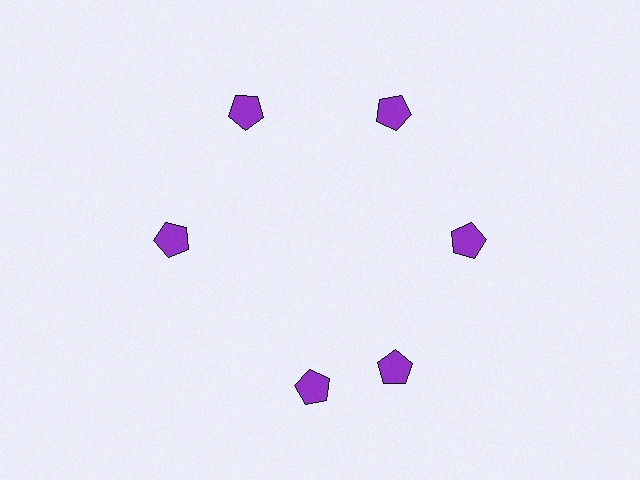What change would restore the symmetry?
The symmetry would be restored by rotating it back into even spacing with its neighbors so that all 6 pentagons sit at equal angles and equal distance from the center.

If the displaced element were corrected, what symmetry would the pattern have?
It would have 6-fold rotational symmetry — the pattern would map onto itself every 60 degrees.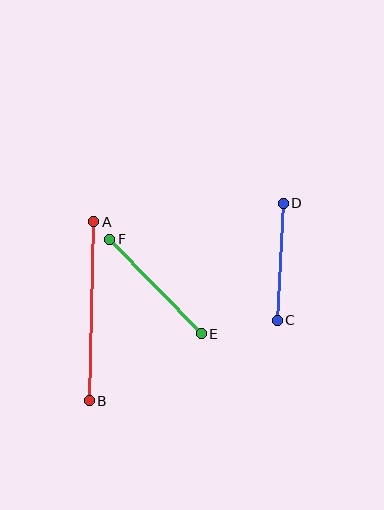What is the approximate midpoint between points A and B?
The midpoint is at approximately (91, 311) pixels.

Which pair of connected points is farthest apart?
Points A and B are farthest apart.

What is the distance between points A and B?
The distance is approximately 179 pixels.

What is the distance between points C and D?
The distance is approximately 117 pixels.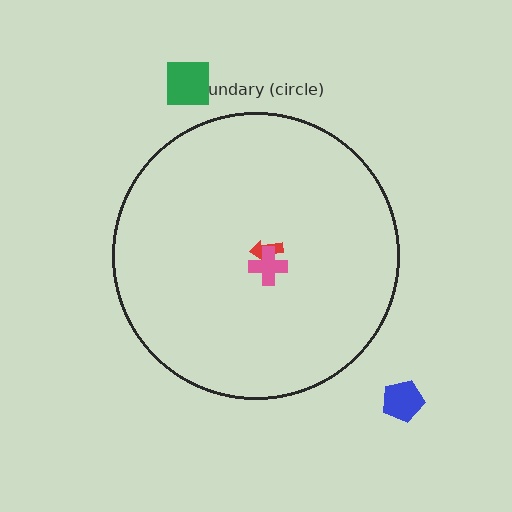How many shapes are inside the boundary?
2 inside, 2 outside.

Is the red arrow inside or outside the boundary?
Inside.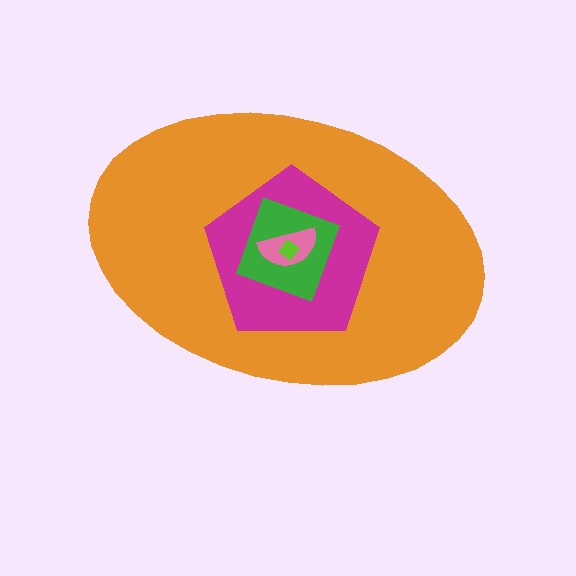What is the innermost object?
The lime diamond.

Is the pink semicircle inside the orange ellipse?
Yes.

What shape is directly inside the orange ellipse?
The magenta pentagon.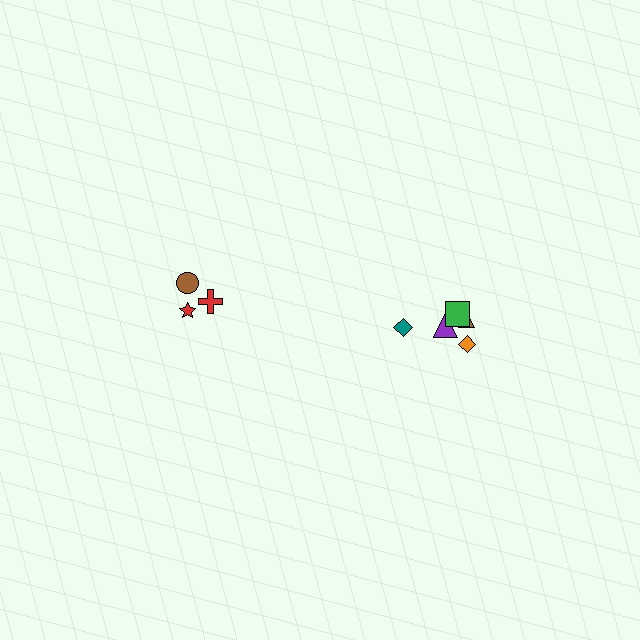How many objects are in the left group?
There are 3 objects.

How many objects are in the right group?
There are 5 objects.